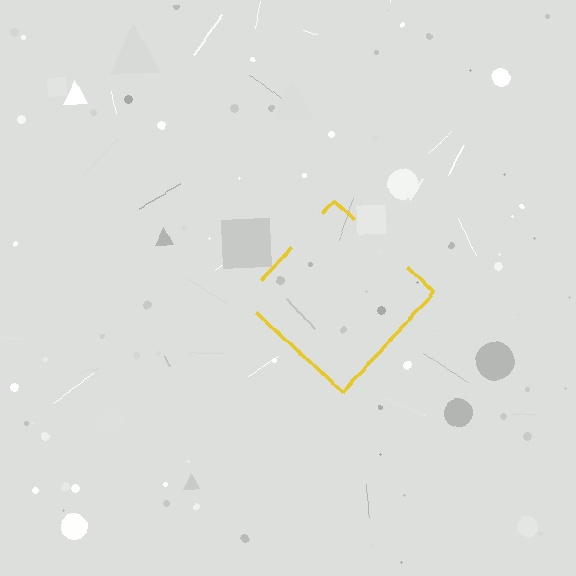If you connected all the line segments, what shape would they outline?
They would outline a diamond.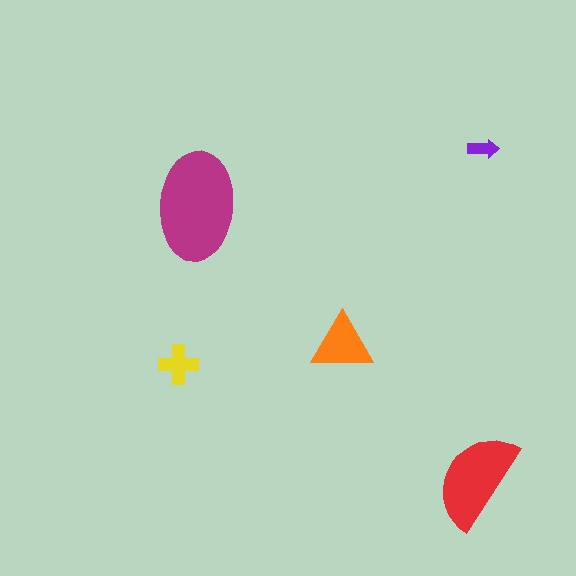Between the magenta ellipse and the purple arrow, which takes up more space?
The magenta ellipse.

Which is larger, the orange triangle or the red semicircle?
The red semicircle.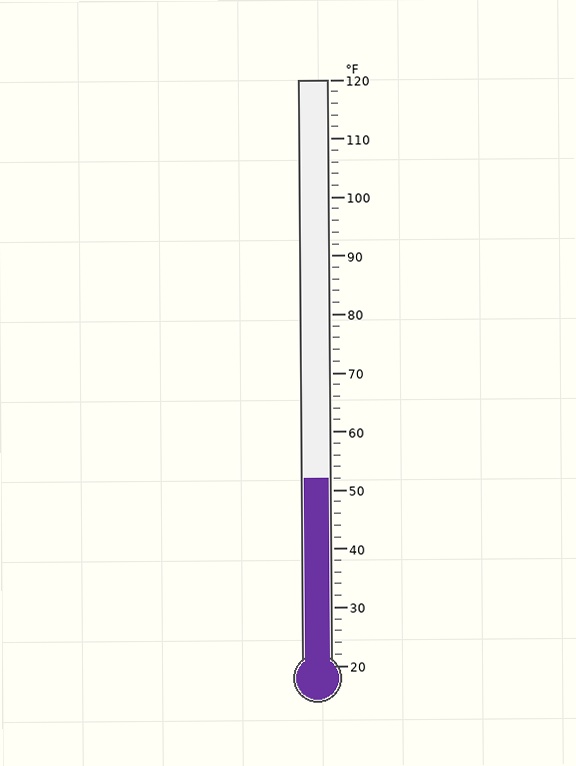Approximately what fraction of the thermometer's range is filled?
The thermometer is filled to approximately 30% of its range.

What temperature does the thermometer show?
The thermometer shows approximately 52°F.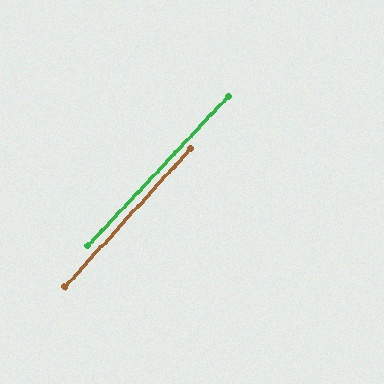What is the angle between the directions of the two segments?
Approximately 1 degree.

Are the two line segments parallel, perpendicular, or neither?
Parallel — their directions differ by only 1.0°.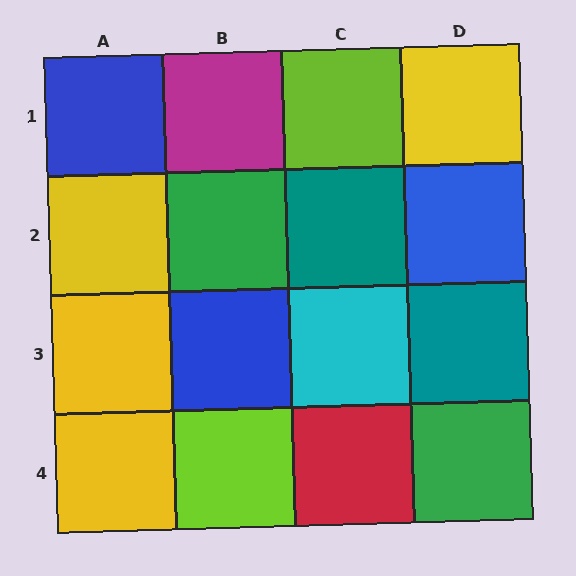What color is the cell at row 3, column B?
Blue.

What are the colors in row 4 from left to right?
Yellow, lime, red, green.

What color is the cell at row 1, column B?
Magenta.